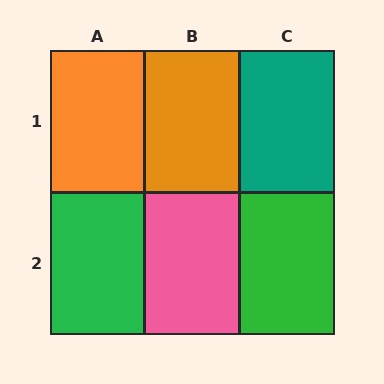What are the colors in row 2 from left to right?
Green, pink, green.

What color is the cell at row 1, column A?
Orange.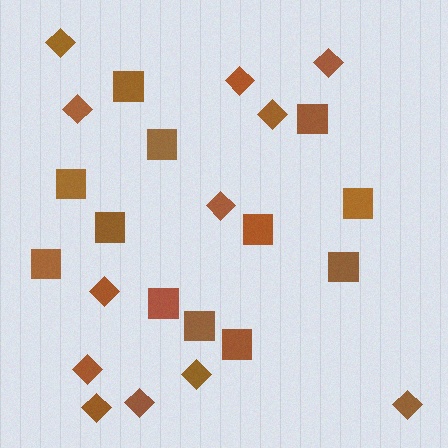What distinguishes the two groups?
There are 2 groups: one group of squares (12) and one group of diamonds (12).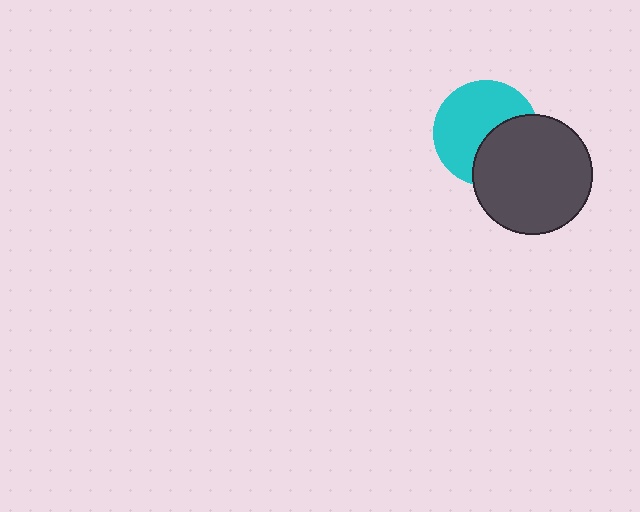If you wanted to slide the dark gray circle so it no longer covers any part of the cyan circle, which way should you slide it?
Slide it toward the lower-right — that is the most direct way to separate the two shapes.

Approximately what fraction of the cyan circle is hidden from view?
Roughly 39% of the cyan circle is hidden behind the dark gray circle.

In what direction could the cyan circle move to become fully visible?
The cyan circle could move toward the upper-left. That would shift it out from behind the dark gray circle entirely.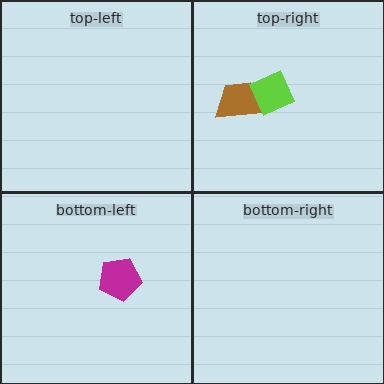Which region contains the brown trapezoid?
The top-right region.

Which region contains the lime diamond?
The top-right region.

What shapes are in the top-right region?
The brown trapezoid, the lime diamond.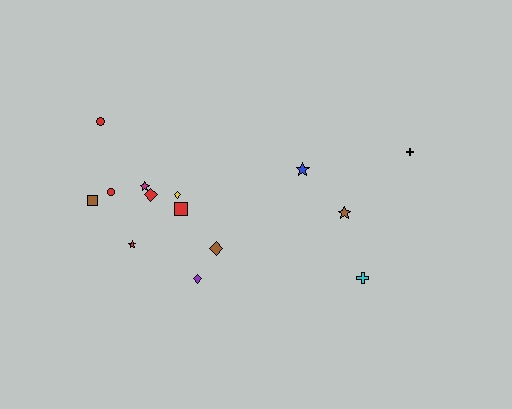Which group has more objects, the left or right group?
The left group.